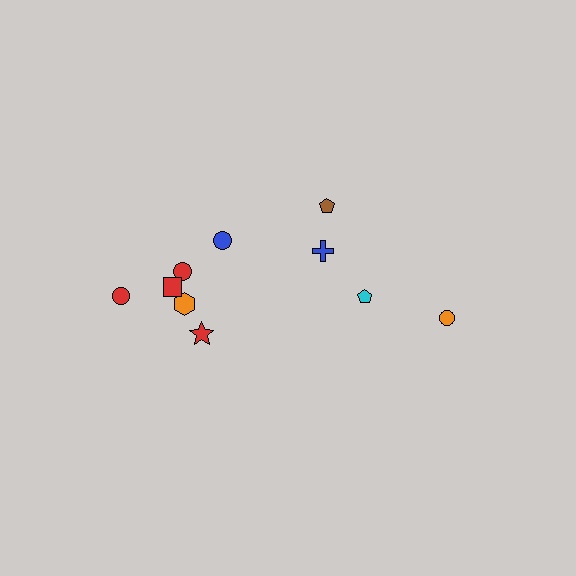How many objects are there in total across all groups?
There are 10 objects.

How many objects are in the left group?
There are 6 objects.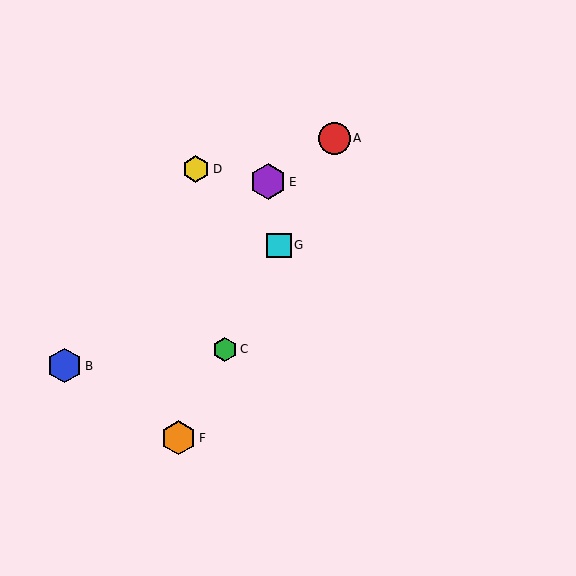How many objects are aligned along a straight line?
4 objects (A, C, F, G) are aligned along a straight line.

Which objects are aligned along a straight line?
Objects A, C, F, G are aligned along a straight line.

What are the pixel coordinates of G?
Object G is at (279, 245).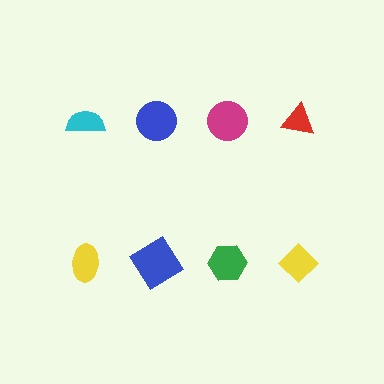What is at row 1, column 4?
A red triangle.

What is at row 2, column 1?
A yellow ellipse.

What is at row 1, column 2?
A blue circle.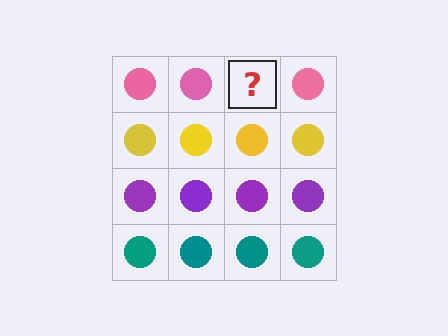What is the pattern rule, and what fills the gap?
The rule is that each row has a consistent color. The gap should be filled with a pink circle.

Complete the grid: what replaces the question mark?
The question mark should be replaced with a pink circle.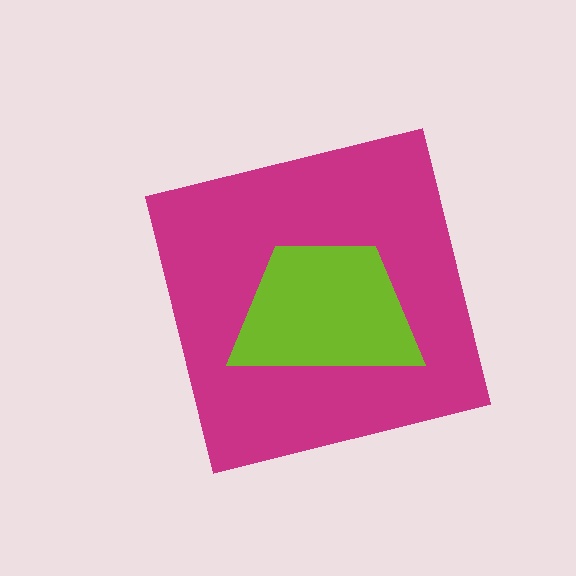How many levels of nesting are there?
2.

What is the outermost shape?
The magenta square.